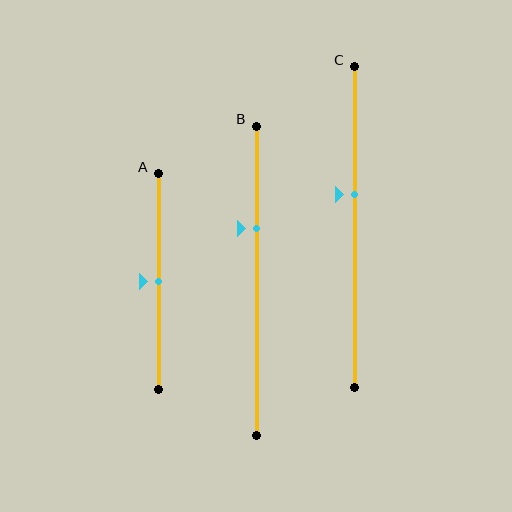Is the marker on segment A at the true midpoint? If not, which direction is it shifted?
Yes, the marker on segment A is at the true midpoint.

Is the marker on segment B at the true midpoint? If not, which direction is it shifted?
No, the marker on segment B is shifted upward by about 17% of the segment length.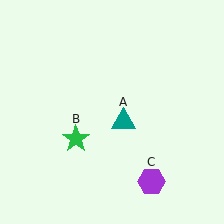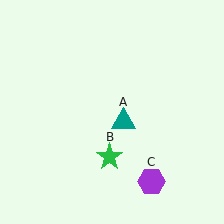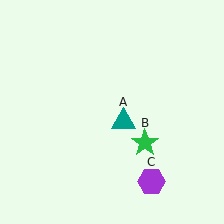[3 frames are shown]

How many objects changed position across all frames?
1 object changed position: green star (object B).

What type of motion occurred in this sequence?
The green star (object B) rotated counterclockwise around the center of the scene.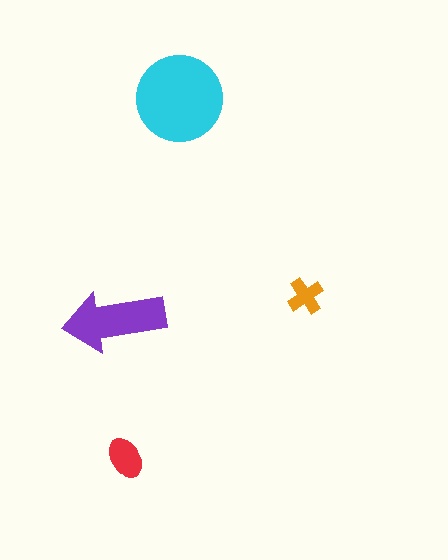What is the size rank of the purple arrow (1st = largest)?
2nd.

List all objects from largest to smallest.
The cyan circle, the purple arrow, the red ellipse, the orange cross.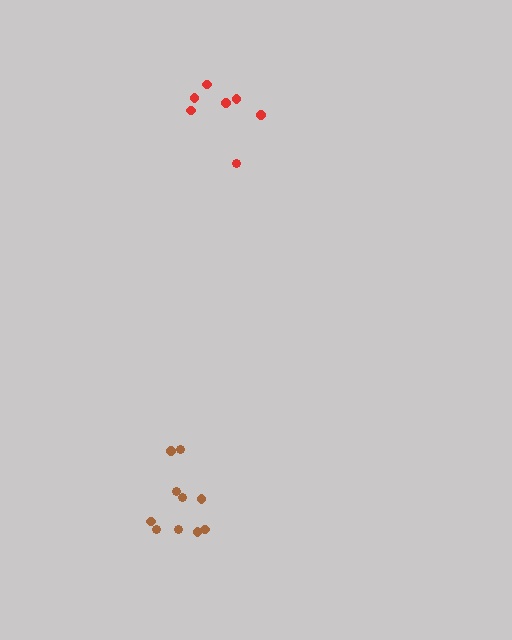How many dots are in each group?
Group 1: 7 dots, Group 2: 10 dots (17 total).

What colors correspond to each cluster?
The clusters are colored: red, brown.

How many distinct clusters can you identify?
There are 2 distinct clusters.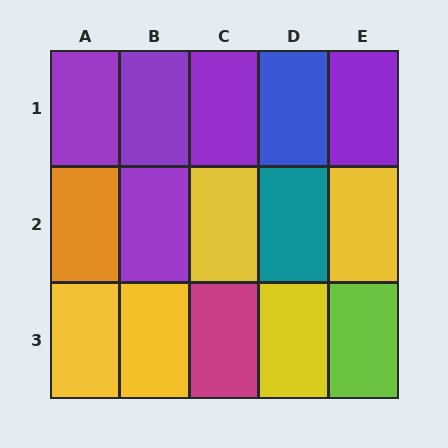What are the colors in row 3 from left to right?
Yellow, yellow, magenta, yellow, lime.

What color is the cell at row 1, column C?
Purple.